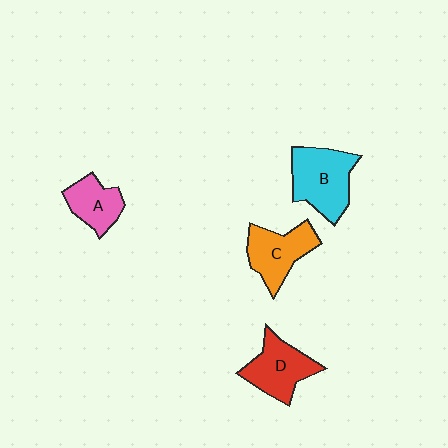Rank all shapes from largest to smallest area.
From largest to smallest: B (cyan), D (red), C (orange), A (pink).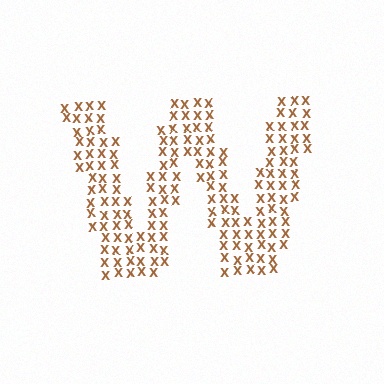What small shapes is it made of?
It is made of small letter X's.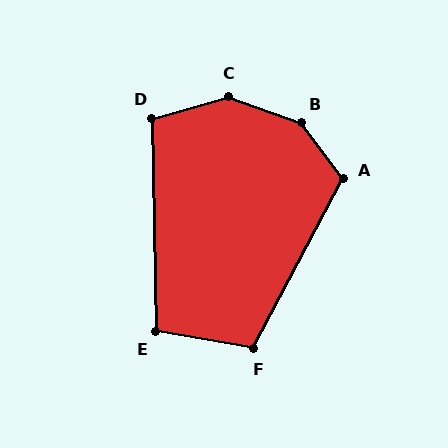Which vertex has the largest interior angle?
B, at approximately 146 degrees.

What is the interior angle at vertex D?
Approximately 105 degrees (obtuse).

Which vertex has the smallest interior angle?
E, at approximately 100 degrees.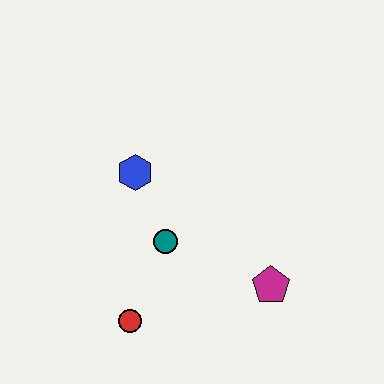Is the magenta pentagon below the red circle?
No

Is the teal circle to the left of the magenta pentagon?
Yes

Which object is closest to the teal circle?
The blue hexagon is closest to the teal circle.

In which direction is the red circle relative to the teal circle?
The red circle is below the teal circle.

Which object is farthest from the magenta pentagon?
The blue hexagon is farthest from the magenta pentagon.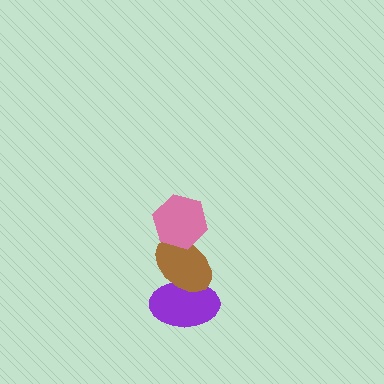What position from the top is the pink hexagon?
The pink hexagon is 1st from the top.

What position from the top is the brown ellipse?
The brown ellipse is 2nd from the top.